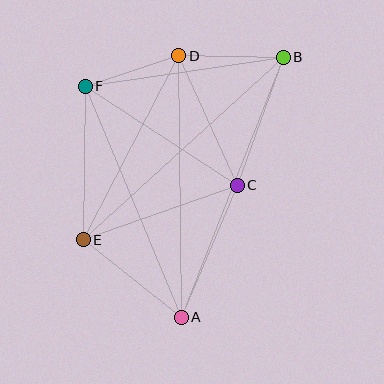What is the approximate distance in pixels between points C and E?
The distance between C and E is approximately 163 pixels.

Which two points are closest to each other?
Points D and F are closest to each other.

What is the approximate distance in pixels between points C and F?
The distance between C and F is approximately 181 pixels.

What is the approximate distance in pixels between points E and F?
The distance between E and F is approximately 154 pixels.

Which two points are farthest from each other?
Points A and B are farthest from each other.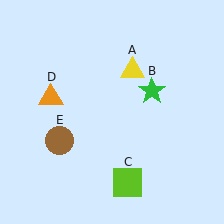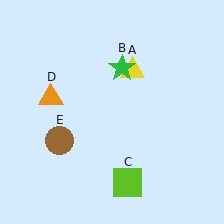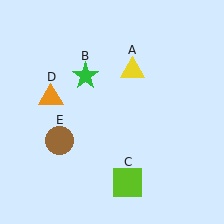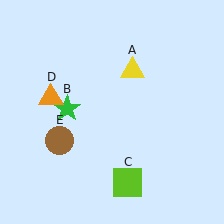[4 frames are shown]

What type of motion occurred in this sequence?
The green star (object B) rotated counterclockwise around the center of the scene.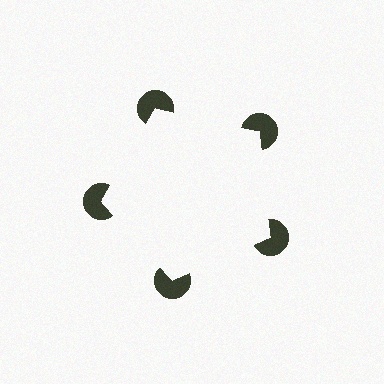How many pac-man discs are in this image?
There are 5 — one at each vertex of the illusory pentagon.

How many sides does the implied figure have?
5 sides.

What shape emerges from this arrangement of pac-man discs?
An illusory pentagon — its edges are inferred from the aligned wedge cuts in the pac-man discs, not physically drawn.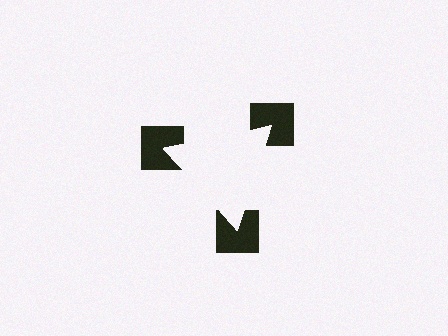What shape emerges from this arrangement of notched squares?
An illusory triangle — its edges are inferred from the aligned wedge cuts in the notched squares, not physically drawn.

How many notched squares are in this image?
There are 3 — one at each vertex of the illusory triangle.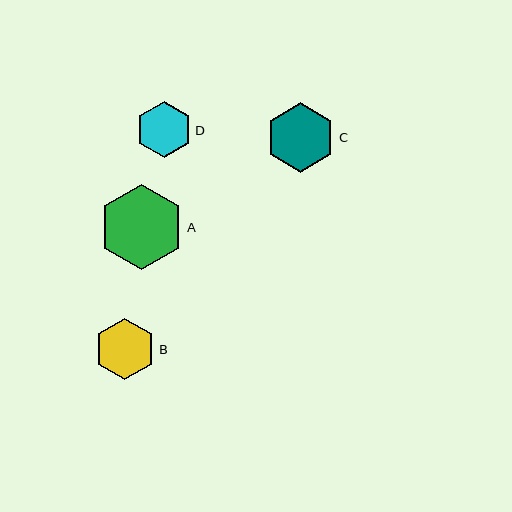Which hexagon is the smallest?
Hexagon D is the smallest with a size of approximately 57 pixels.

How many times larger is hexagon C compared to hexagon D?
Hexagon C is approximately 1.2 times the size of hexagon D.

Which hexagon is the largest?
Hexagon A is the largest with a size of approximately 85 pixels.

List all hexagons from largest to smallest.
From largest to smallest: A, C, B, D.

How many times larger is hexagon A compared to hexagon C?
Hexagon A is approximately 1.2 times the size of hexagon C.